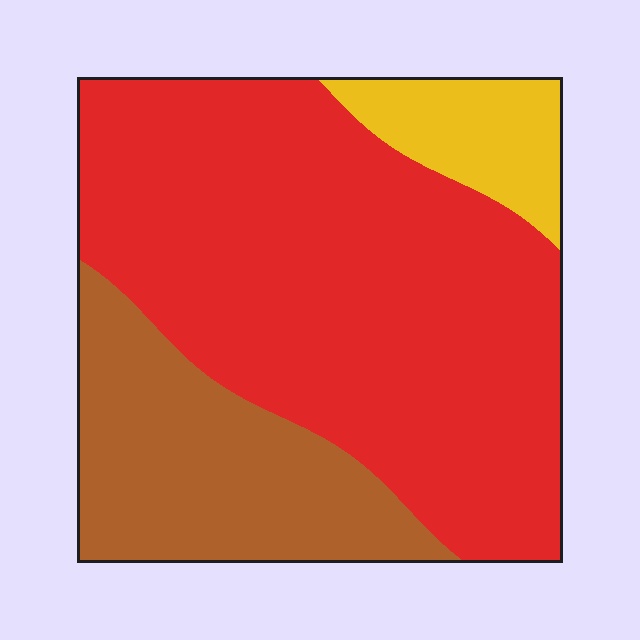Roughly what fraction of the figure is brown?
Brown takes up about one quarter (1/4) of the figure.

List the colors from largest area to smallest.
From largest to smallest: red, brown, yellow.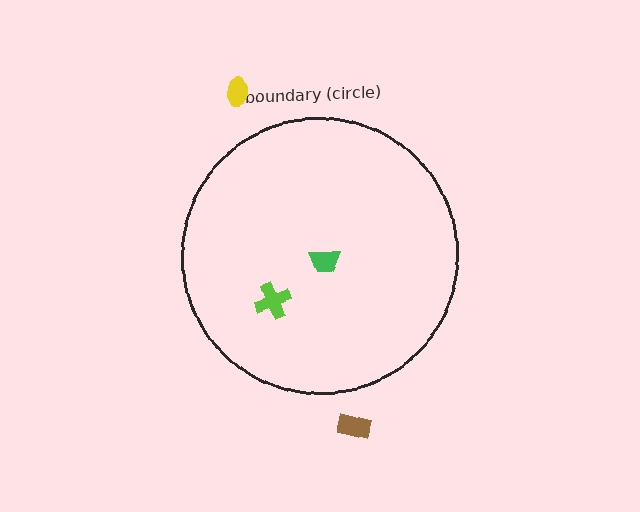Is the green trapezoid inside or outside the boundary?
Inside.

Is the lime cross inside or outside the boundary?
Inside.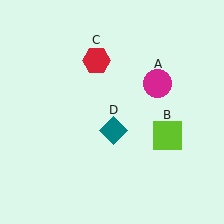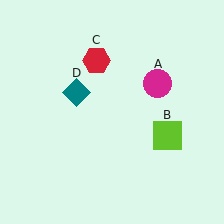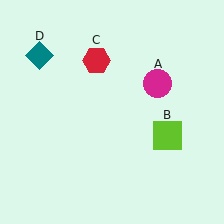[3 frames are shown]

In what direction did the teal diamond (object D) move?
The teal diamond (object D) moved up and to the left.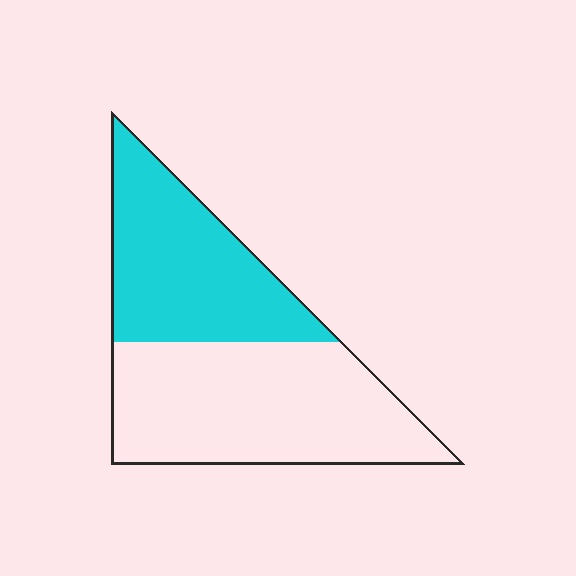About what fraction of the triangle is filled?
About two fifths (2/5).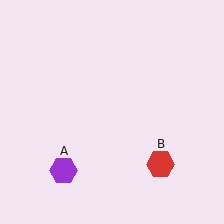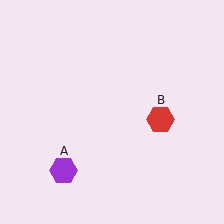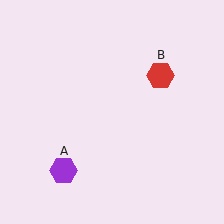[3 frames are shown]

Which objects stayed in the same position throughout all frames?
Purple hexagon (object A) remained stationary.